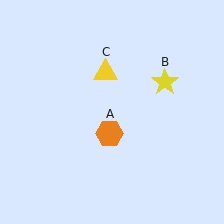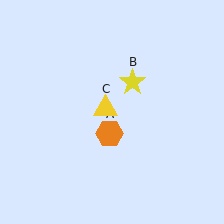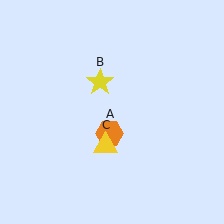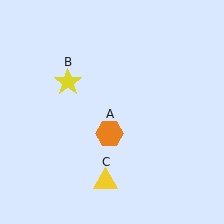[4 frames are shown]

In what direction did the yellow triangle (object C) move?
The yellow triangle (object C) moved down.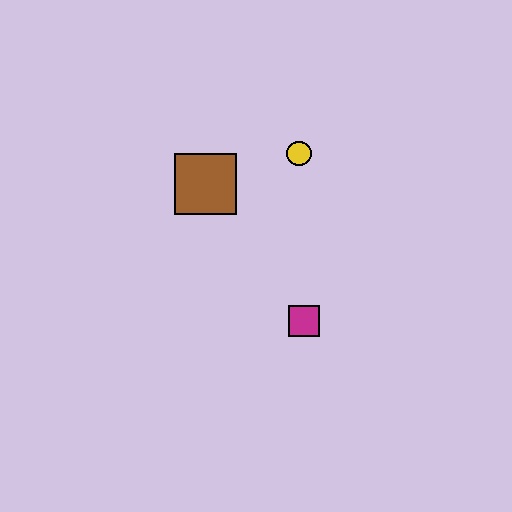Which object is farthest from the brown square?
The magenta square is farthest from the brown square.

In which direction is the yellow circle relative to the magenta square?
The yellow circle is above the magenta square.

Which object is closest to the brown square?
The yellow circle is closest to the brown square.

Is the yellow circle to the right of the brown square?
Yes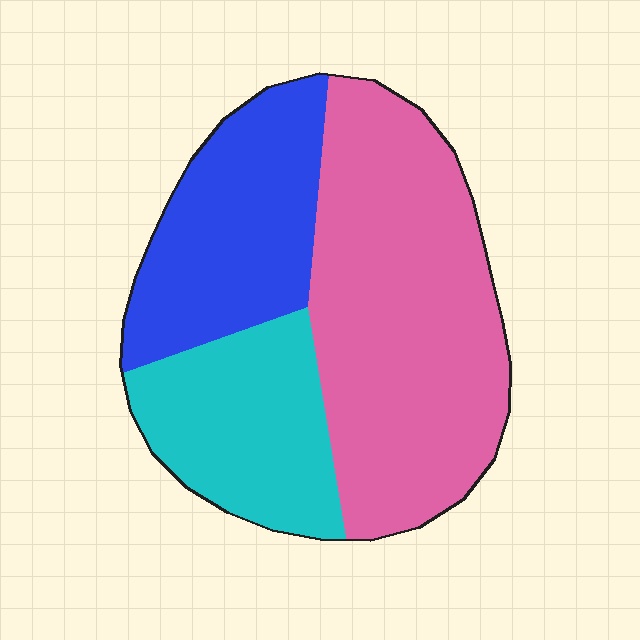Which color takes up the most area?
Pink, at roughly 50%.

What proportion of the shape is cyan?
Cyan takes up between a sixth and a third of the shape.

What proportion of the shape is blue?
Blue covers roughly 25% of the shape.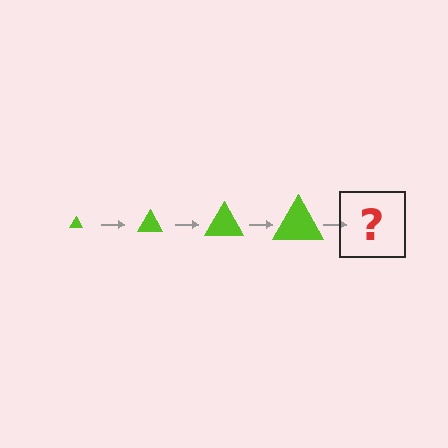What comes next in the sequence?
The next element should be a lime triangle, larger than the previous one.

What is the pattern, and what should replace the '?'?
The pattern is that the triangle gets progressively larger each step. The '?' should be a lime triangle, larger than the previous one.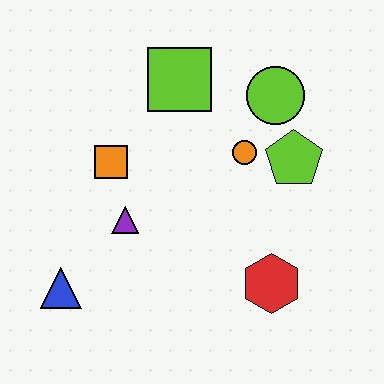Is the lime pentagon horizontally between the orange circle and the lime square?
No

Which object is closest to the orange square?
The purple triangle is closest to the orange square.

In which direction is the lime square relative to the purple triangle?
The lime square is above the purple triangle.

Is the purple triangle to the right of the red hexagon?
No